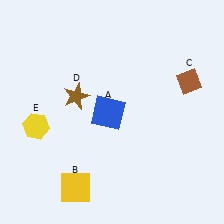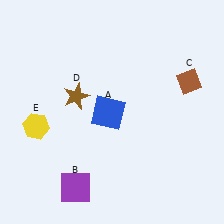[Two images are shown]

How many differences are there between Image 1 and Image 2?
There is 1 difference between the two images.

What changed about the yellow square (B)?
In Image 1, B is yellow. In Image 2, it changed to purple.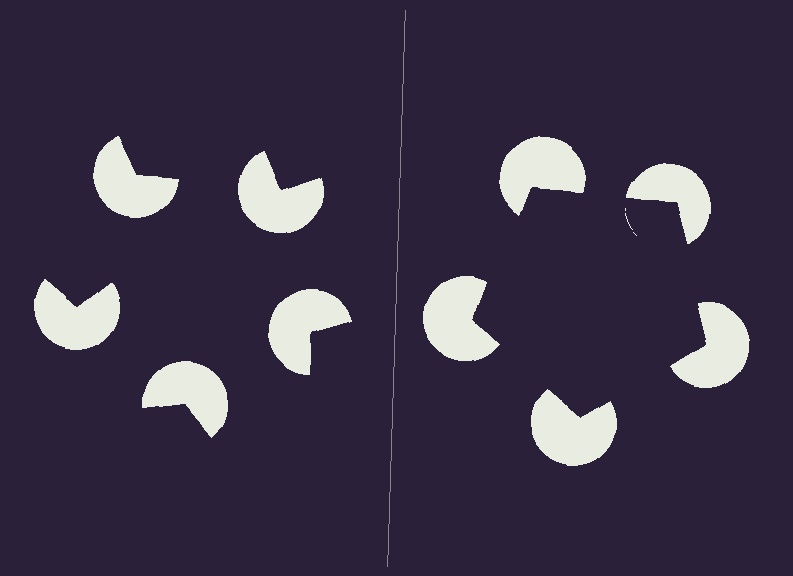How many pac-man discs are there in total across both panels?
10 — 5 on each side.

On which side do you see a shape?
An illusory pentagon appears on the right side. On the left side the wedge cuts are rotated, so no coherent shape forms.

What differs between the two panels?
The pac-man discs are positioned identically on both sides; only the wedge orientations differ. On the right they align to a pentagon; on the left they are misaligned.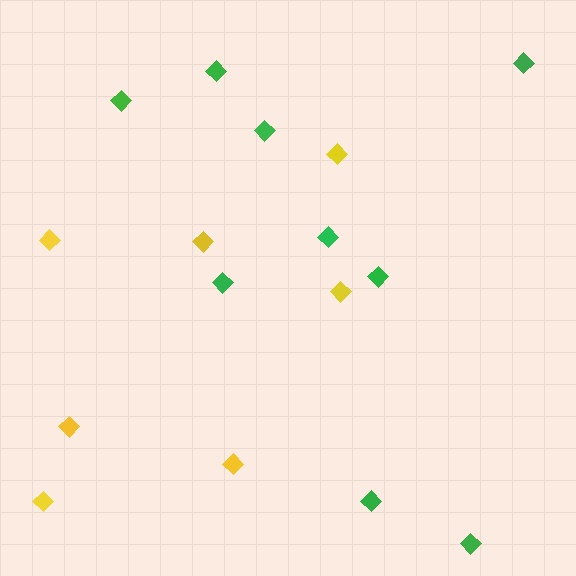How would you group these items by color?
There are 2 groups: one group of green diamonds (9) and one group of yellow diamonds (7).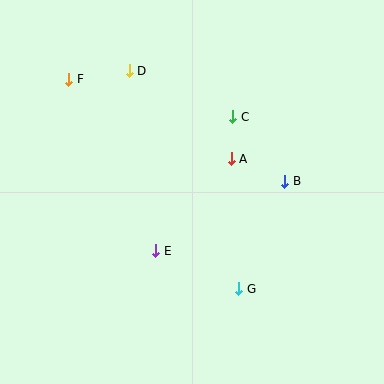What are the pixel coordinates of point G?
Point G is at (239, 289).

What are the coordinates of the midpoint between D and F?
The midpoint between D and F is at (99, 75).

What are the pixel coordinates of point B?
Point B is at (285, 181).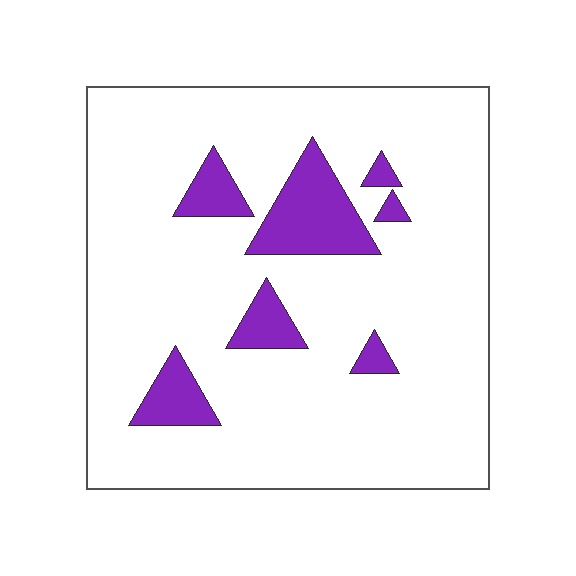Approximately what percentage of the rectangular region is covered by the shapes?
Approximately 15%.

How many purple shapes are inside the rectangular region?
7.